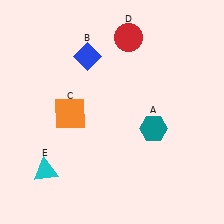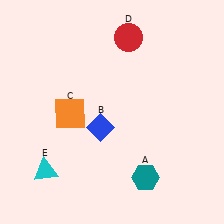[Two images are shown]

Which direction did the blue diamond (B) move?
The blue diamond (B) moved down.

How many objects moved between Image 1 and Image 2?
2 objects moved between the two images.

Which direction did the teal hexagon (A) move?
The teal hexagon (A) moved down.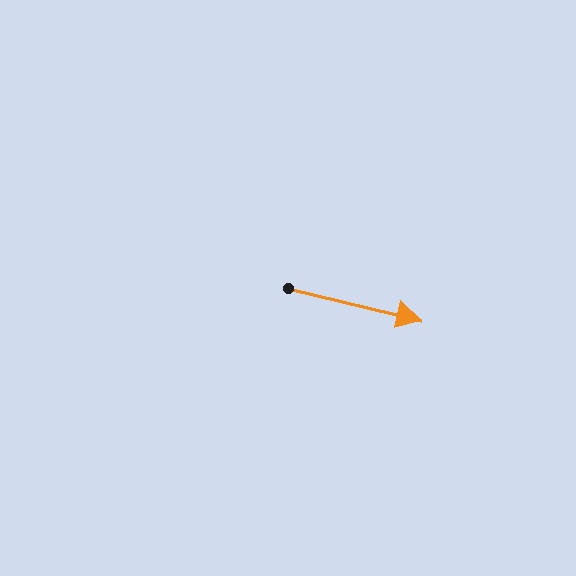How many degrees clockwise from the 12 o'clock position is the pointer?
Approximately 104 degrees.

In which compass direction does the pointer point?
East.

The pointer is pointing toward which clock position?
Roughly 3 o'clock.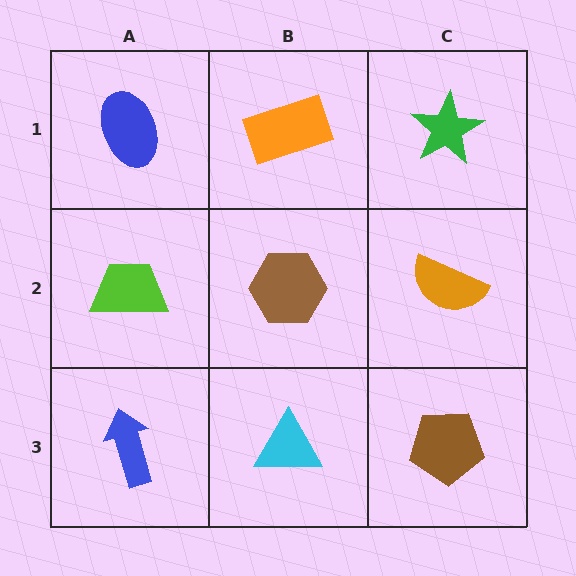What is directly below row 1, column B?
A brown hexagon.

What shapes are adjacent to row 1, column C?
An orange semicircle (row 2, column C), an orange rectangle (row 1, column B).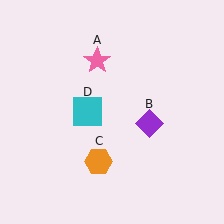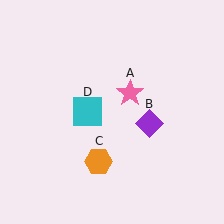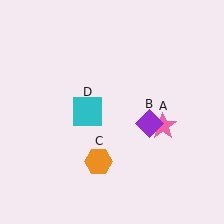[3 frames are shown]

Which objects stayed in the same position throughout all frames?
Purple diamond (object B) and orange hexagon (object C) and cyan square (object D) remained stationary.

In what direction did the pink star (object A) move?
The pink star (object A) moved down and to the right.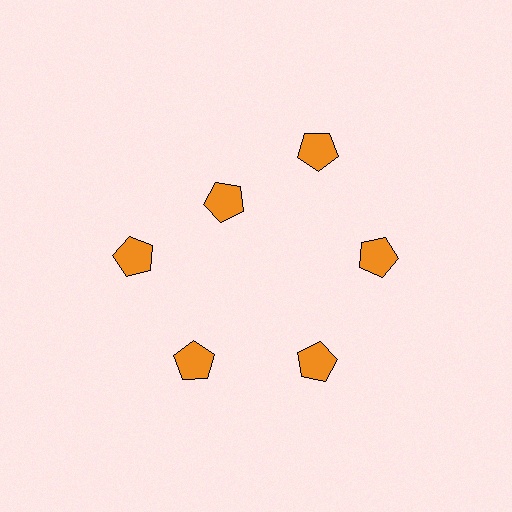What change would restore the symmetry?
The symmetry would be restored by moving it outward, back onto the ring so that all 6 pentagons sit at equal angles and equal distance from the center.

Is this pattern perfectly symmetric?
No. The 6 orange pentagons are arranged in a ring, but one element near the 11 o'clock position is pulled inward toward the center, breaking the 6-fold rotational symmetry.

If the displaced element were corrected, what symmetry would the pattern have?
It would have 6-fold rotational symmetry — the pattern would map onto itself every 60 degrees.